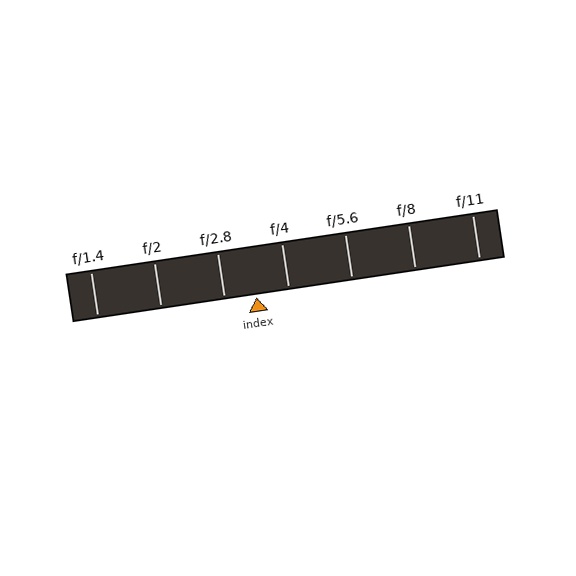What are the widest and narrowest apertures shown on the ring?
The widest aperture shown is f/1.4 and the narrowest is f/11.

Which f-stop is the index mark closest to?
The index mark is closest to f/2.8.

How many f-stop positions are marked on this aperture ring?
There are 7 f-stop positions marked.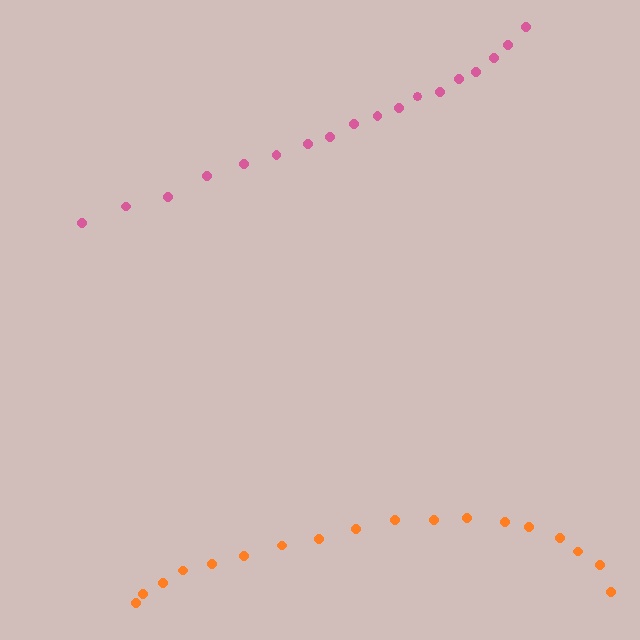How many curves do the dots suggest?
There are 2 distinct paths.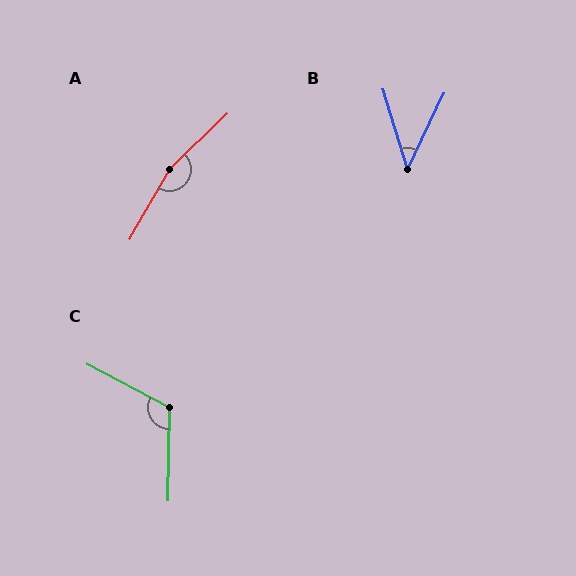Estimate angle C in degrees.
Approximately 117 degrees.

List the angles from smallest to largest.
B (43°), C (117°), A (165°).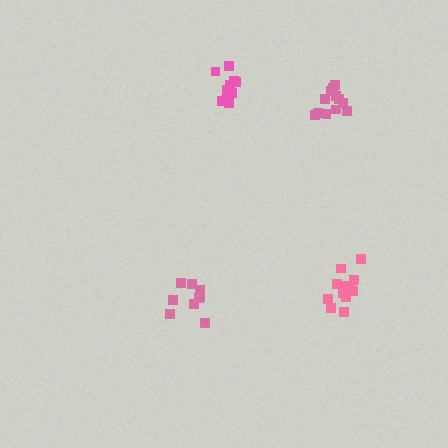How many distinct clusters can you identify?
There are 4 distinct clusters.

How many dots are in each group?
Group 1: 12 dots, Group 2: 10 dots, Group 3: 12 dots, Group 4: 9 dots (43 total).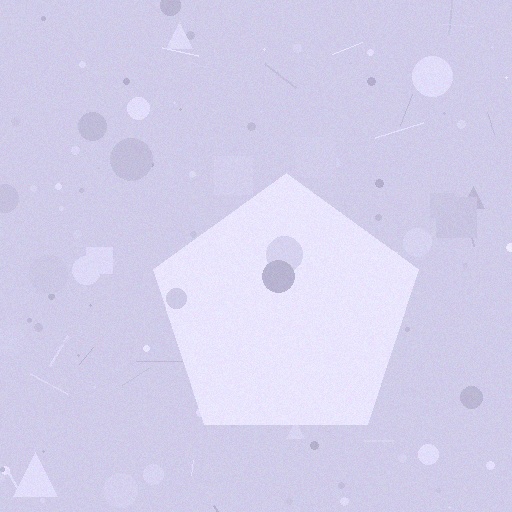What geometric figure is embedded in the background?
A pentagon is embedded in the background.